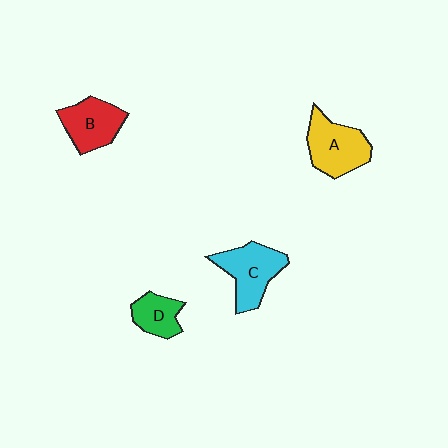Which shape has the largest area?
Shape C (cyan).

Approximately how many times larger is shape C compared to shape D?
Approximately 1.7 times.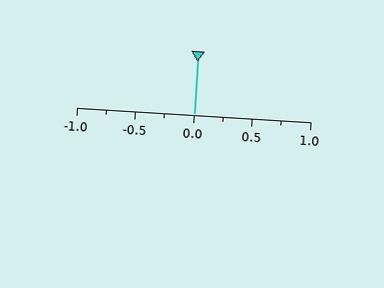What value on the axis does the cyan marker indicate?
The marker indicates approximately 0.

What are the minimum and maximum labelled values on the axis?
The axis runs from -1.0 to 1.0.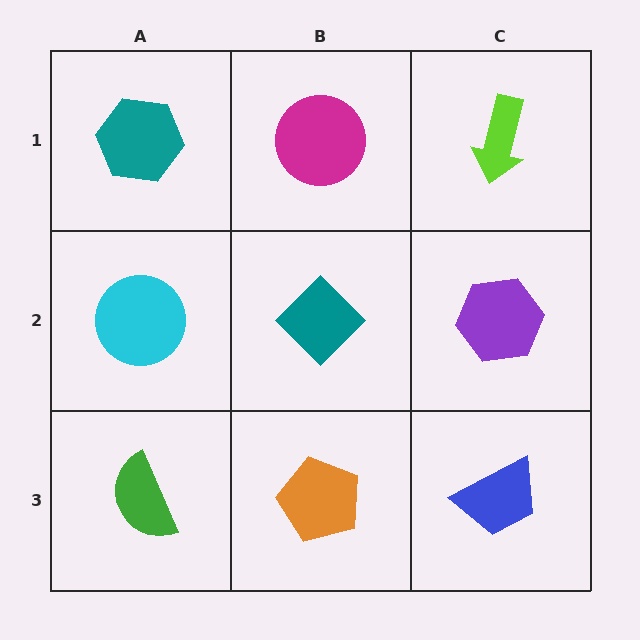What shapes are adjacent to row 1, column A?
A cyan circle (row 2, column A), a magenta circle (row 1, column B).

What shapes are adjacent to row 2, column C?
A lime arrow (row 1, column C), a blue trapezoid (row 3, column C), a teal diamond (row 2, column B).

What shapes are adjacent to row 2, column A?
A teal hexagon (row 1, column A), a green semicircle (row 3, column A), a teal diamond (row 2, column B).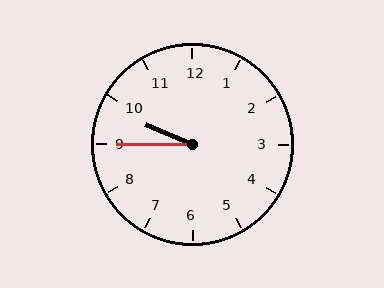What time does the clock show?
9:45.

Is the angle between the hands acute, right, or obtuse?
It is acute.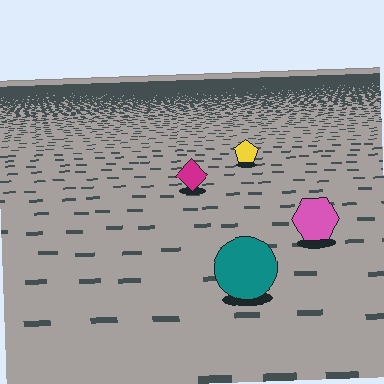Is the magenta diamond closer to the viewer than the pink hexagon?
No. The pink hexagon is closer — you can tell from the texture gradient: the ground texture is coarser near it.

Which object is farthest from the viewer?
The yellow pentagon is farthest from the viewer. It appears smaller and the ground texture around it is denser.